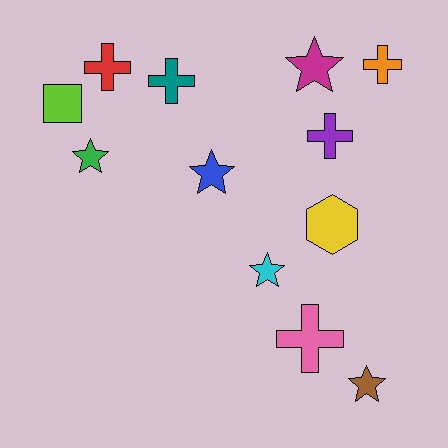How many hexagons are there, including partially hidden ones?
There is 1 hexagon.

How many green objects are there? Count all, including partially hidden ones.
There is 1 green object.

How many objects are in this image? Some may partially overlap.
There are 12 objects.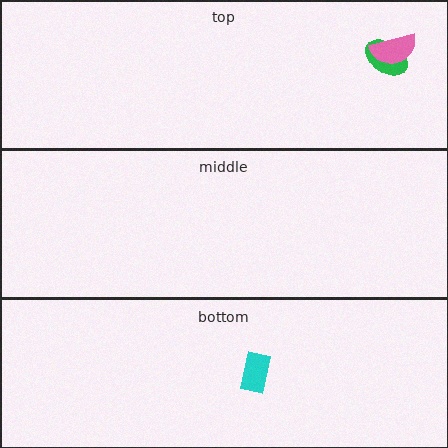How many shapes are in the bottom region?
1.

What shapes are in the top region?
The green ellipse, the pink semicircle.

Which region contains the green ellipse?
The top region.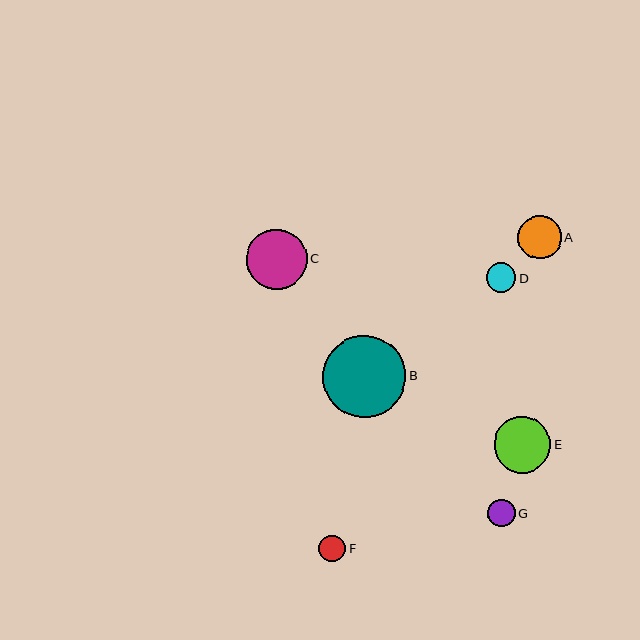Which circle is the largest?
Circle B is the largest with a size of approximately 83 pixels.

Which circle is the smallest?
Circle F is the smallest with a size of approximately 27 pixels.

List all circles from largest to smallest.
From largest to smallest: B, C, E, A, D, G, F.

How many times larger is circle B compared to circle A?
Circle B is approximately 1.9 times the size of circle A.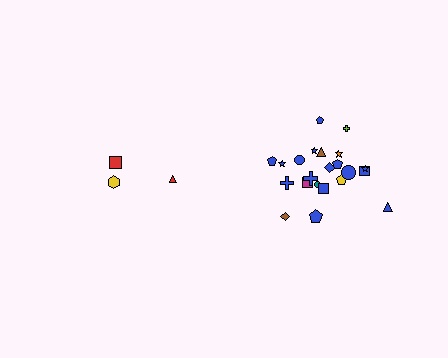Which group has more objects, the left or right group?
The right group.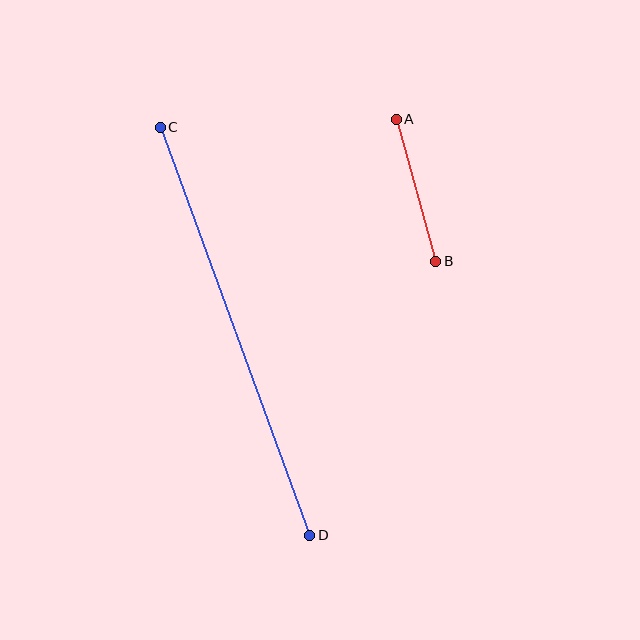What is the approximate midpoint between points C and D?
The midpoint is at approximately (235, 331) pixels.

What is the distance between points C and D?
The distance is approximately 435 pixels.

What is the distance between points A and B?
The distance is approximately 147 pixels.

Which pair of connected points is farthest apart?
Points C and D are farthest apart.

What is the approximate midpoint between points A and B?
The midpoint is at approximately (416, 190) pixels.